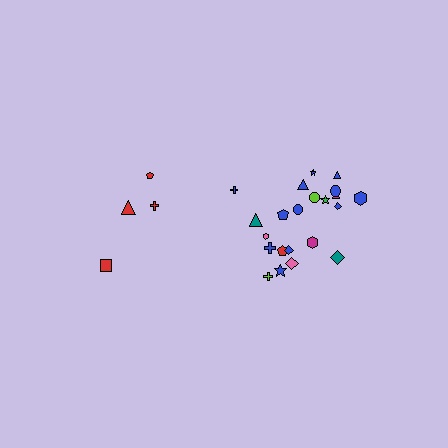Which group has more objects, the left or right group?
The right group.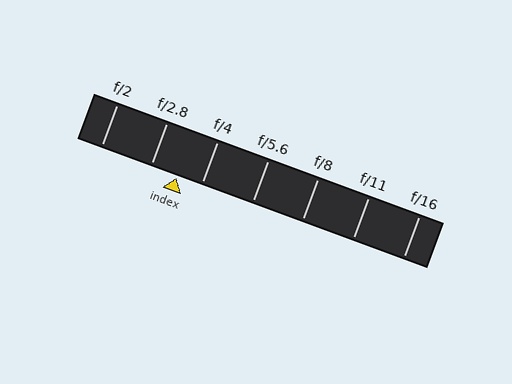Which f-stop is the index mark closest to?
The index mark is closest to f/4.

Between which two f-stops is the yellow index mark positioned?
The index mark is between f/2.8 and f/4.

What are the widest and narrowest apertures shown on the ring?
The widest aperture shown is f/2 and the narrowest is f/16.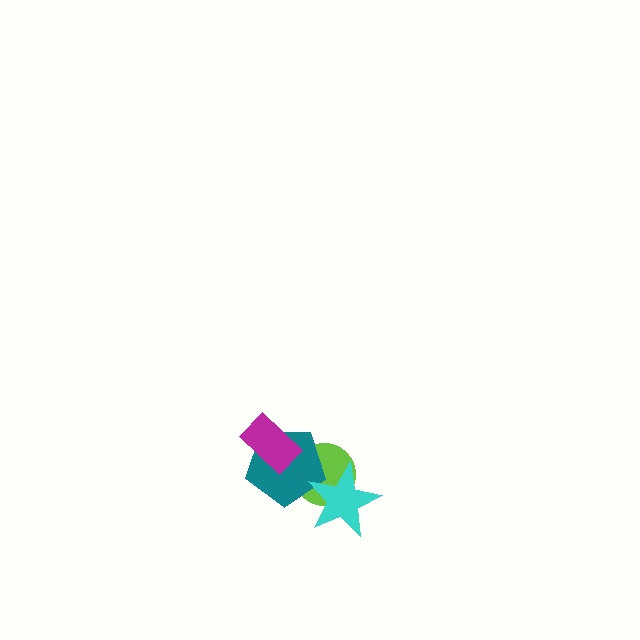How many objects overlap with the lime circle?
2 objects overlap with the lime circle.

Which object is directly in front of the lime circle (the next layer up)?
The teal pentagon is directly in front of the lime circle.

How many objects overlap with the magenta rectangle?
1 object overlaps with the magenta rectangle.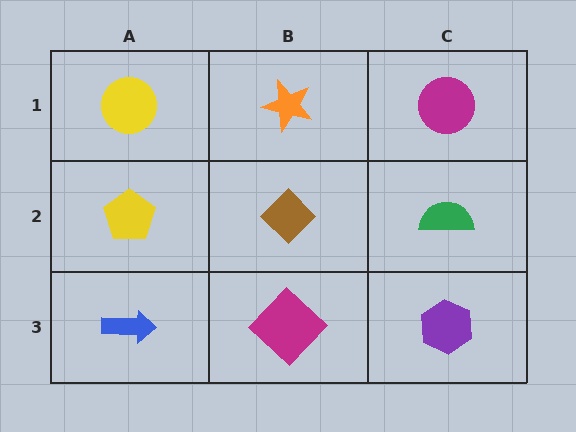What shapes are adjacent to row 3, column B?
A brown diamond (row 2, column B), a blue arrow (row 3, column A), a purple hexagon (row 3, column C).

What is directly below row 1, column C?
A green semicircle.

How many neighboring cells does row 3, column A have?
2.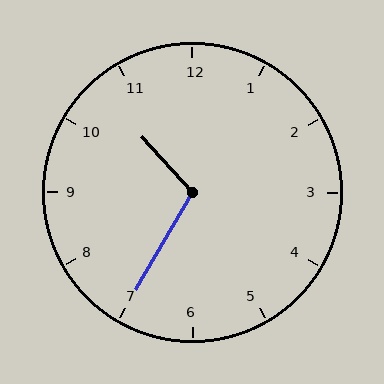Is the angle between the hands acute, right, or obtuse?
It is obtuse.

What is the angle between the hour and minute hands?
Approximately 108 degrees.